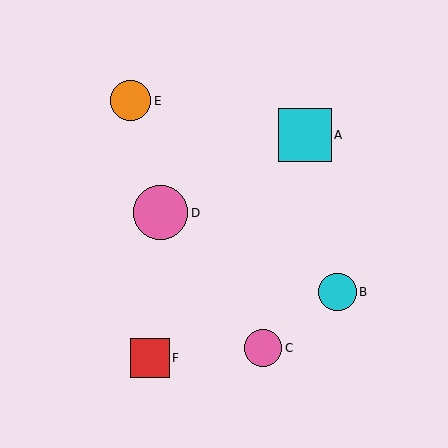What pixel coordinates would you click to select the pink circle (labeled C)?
Click at (263, 348) to select the pink circle C.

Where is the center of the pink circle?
The center of the pink circle is at (161, 213).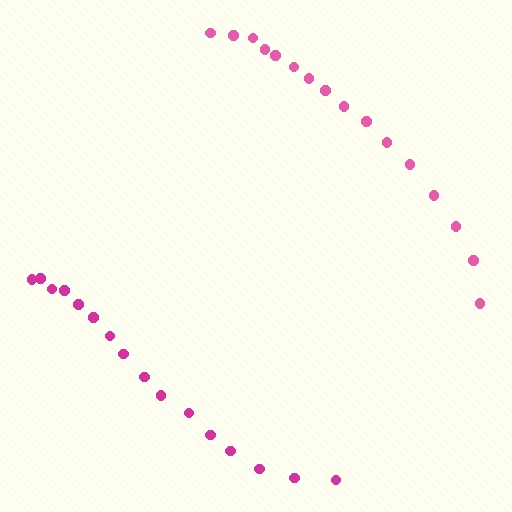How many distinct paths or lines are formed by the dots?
There are 2 distinct paths.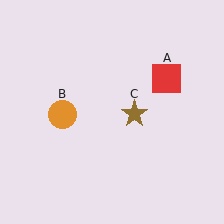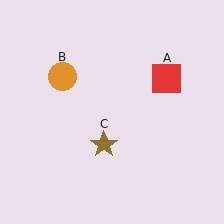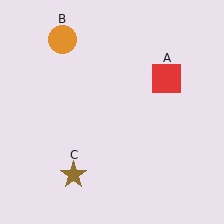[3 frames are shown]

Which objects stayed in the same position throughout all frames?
Red square (object A) remained stationary.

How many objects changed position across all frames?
2 objects changed position: orange circle (object B), brown star (object C).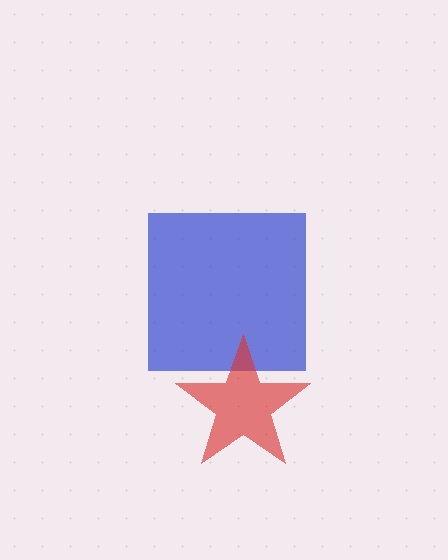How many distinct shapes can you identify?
There are 2 distinct shapes: a blue square, a red star.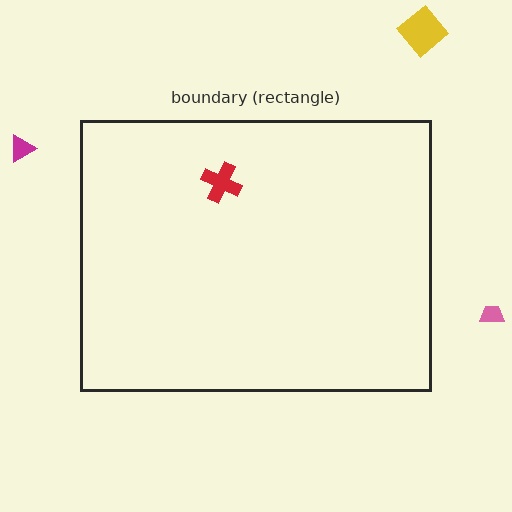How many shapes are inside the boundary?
1 inside, 3 outside.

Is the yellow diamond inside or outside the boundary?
Outside.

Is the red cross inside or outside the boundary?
Inside.